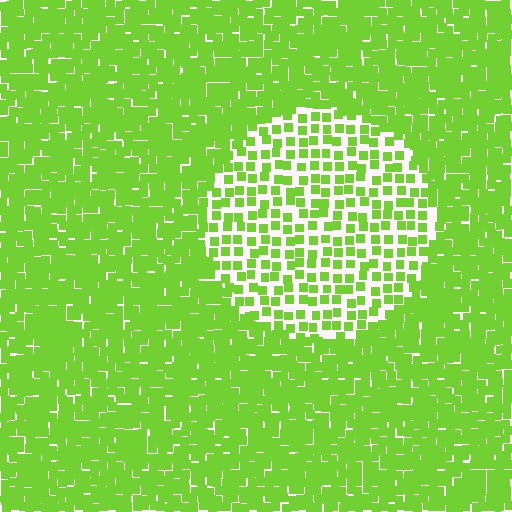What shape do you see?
I see a circle.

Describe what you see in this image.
The image contains small lime elements arranged at two different densities. A circle-shaped region is visible where the elements are less densely packed than the surrounding area.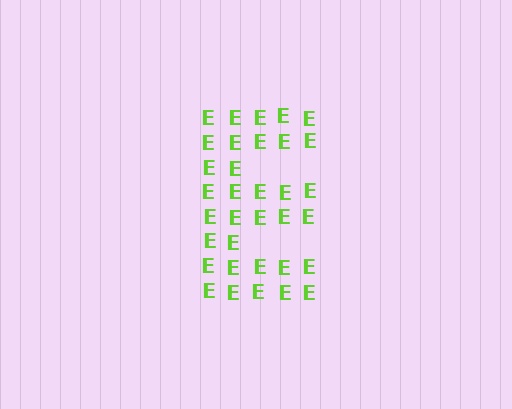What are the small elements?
The small elements are letter E's.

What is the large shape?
The large shape is the letter E.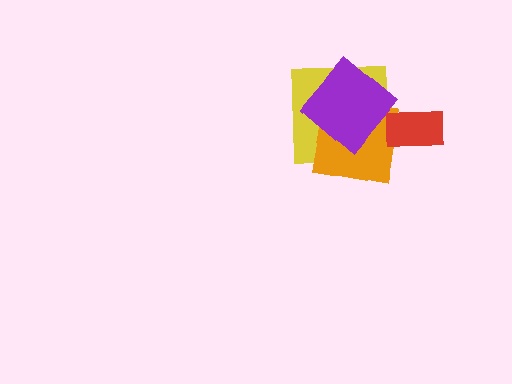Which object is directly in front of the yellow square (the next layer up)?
The orange square is directly in front of the yellow square.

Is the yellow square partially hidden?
Yes, it is partially covered by another shape.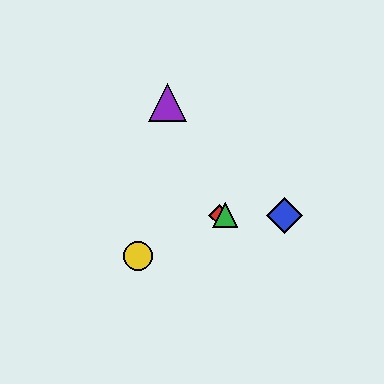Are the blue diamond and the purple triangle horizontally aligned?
No, the blue diamond is at y≈215 and the purple triangle is at y≈102.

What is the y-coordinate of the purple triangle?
The purple triangle is at y≈102.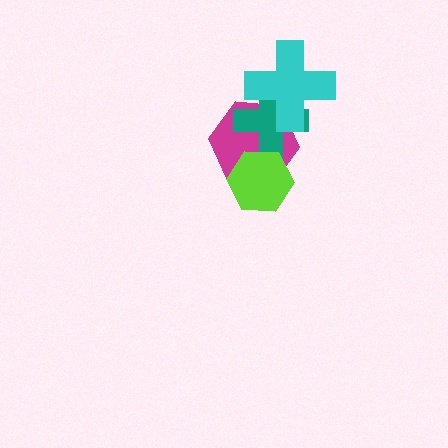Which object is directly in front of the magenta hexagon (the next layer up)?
The teal cross is directly in front of the magenta hexagon.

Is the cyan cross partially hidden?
No, no other shape covers it.